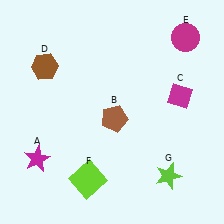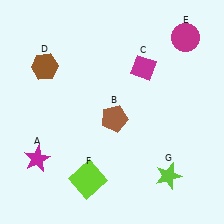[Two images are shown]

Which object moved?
The magenta diamond (C) moved left.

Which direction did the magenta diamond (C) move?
The magenta diamond (C) moved left.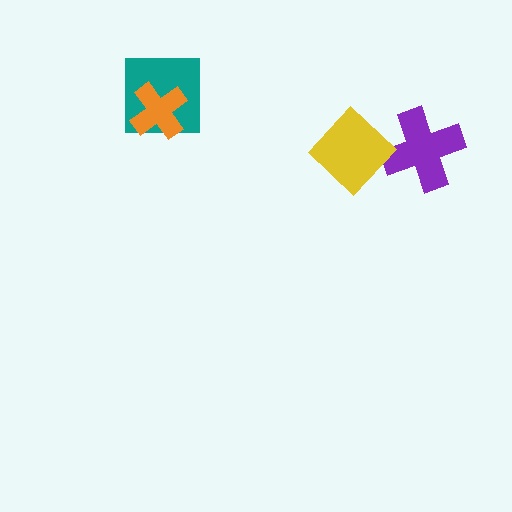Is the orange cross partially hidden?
No, no other shape covers it.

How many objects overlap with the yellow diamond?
1 object overlaps with the yellow diamond.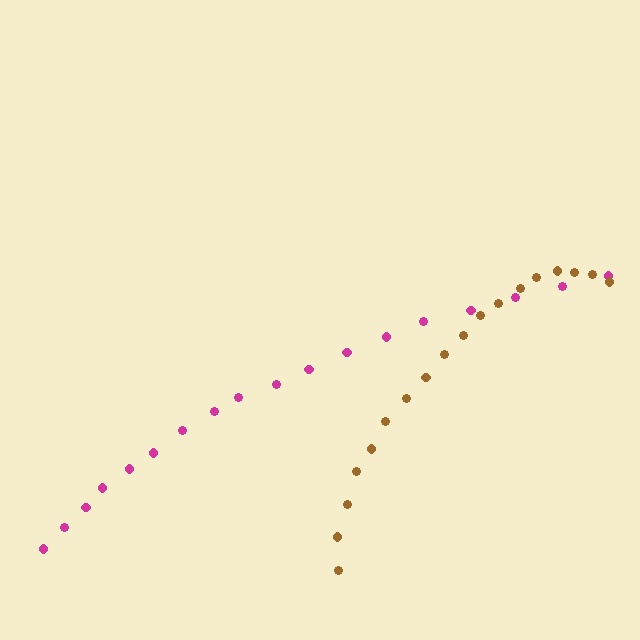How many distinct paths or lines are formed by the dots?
There are 2 distinct paths.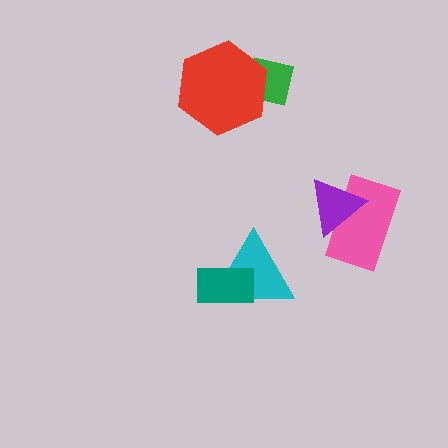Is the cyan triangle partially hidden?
Yes, it is partially covered by another shape.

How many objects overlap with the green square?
1 object overlaps with the green square.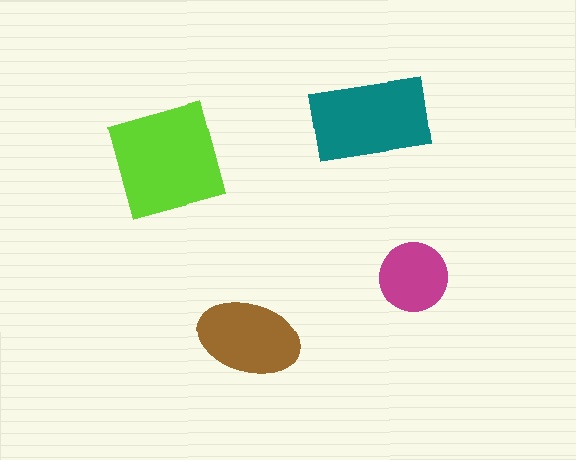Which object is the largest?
The lime square.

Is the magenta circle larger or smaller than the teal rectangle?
Smaller.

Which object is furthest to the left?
The lime square is leftmost.